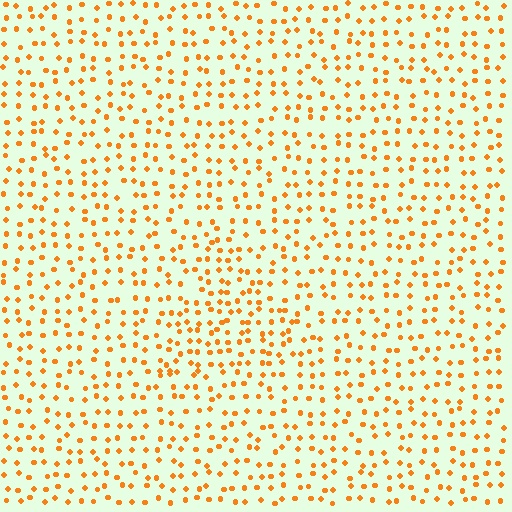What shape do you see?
I see a triangle.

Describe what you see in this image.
The image contains small orange elements arranged at two different densities. A triangle-shaped region is visible where the elements are more densely packed than the surrounding area.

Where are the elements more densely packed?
The elements are more densely packed inside the triangle boundary.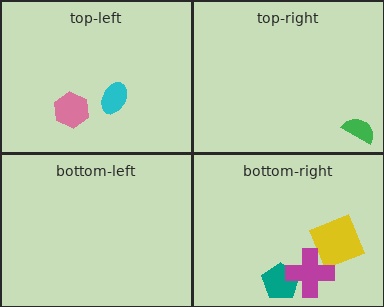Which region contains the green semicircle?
The top-right region.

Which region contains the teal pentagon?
The bottom-right region.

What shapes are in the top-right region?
The green semicircle.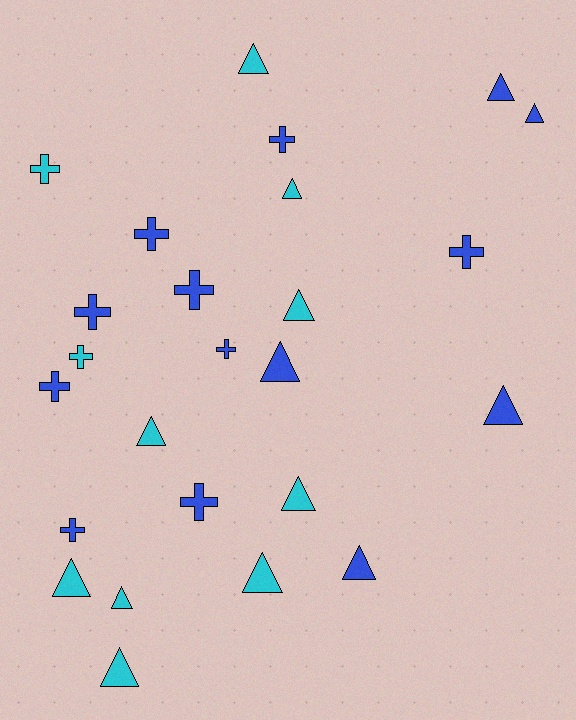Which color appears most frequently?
Blue, with 14 objects.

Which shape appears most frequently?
Triangle, with 14 objects.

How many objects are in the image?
There are 25 objects.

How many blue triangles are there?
There are 5 blue triangles.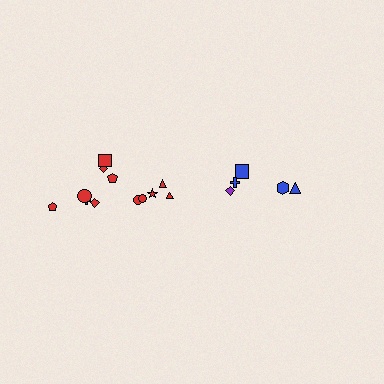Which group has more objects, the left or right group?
The left group.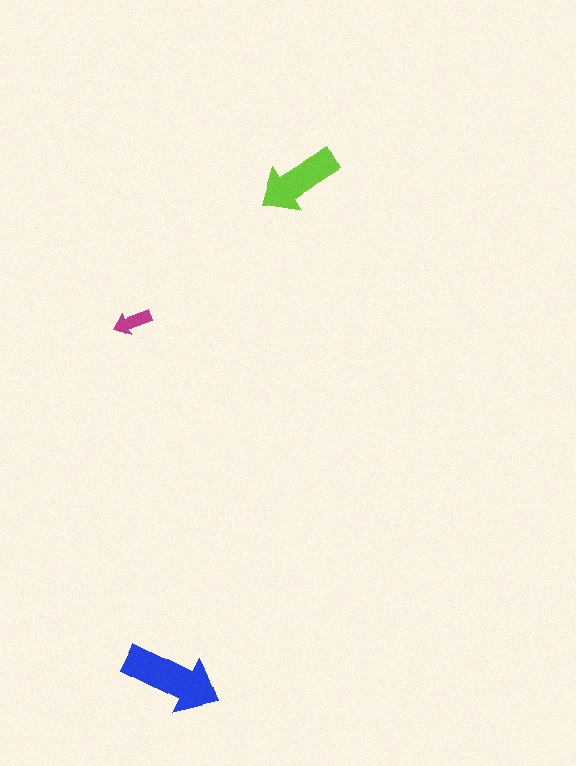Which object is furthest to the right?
The lime arrow is rightmost.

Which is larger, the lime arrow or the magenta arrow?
The lime one.